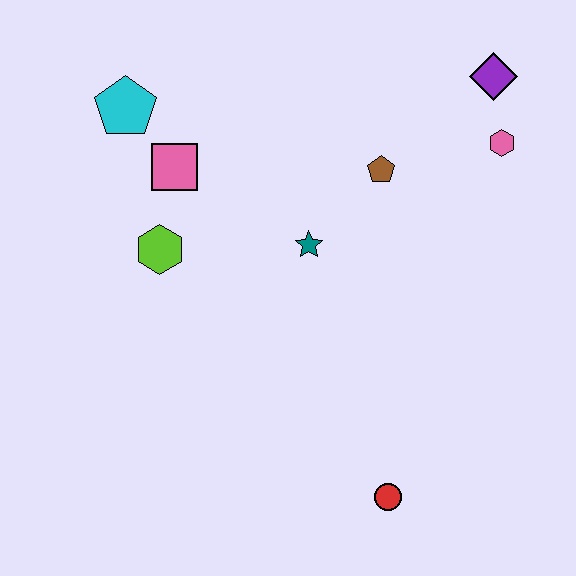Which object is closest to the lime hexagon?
The pink square is closest to the lime hexagon.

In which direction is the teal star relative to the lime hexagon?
The teal star is to the right of the lime hexagon.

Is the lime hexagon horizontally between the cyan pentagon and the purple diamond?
Yes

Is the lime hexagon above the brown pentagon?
No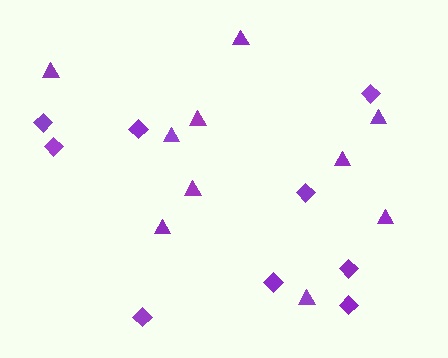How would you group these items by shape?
There are 2 groups: one group of triangles (10) and one group of diamonds (9).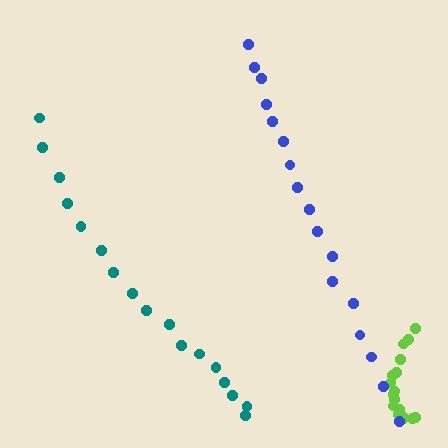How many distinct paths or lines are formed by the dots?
There are 3 distinct paths.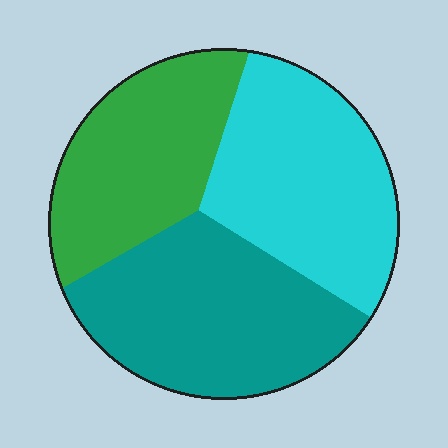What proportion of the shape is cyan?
Cyan covers 34% of the shape.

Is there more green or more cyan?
Cyan.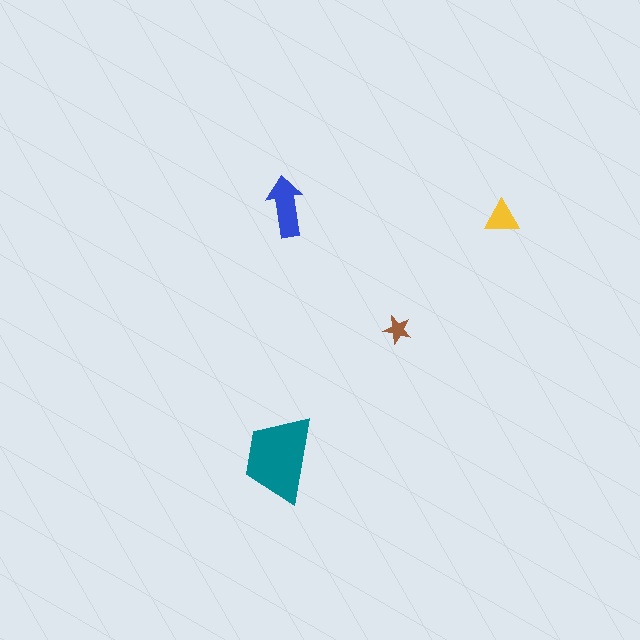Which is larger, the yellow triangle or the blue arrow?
The blue arrow.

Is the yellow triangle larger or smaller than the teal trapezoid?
Smaller.